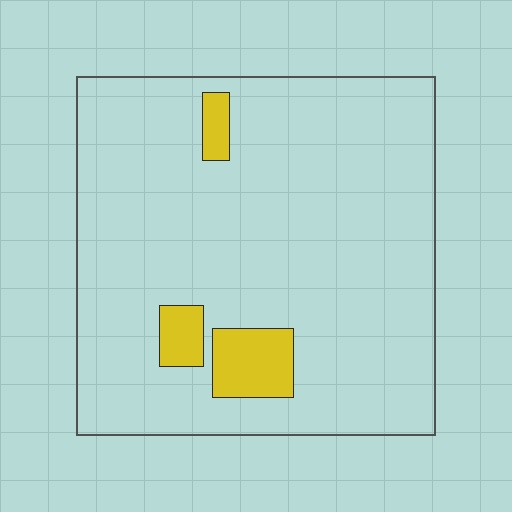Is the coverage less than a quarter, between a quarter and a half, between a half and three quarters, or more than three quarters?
Less than a quarter.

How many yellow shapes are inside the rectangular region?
3.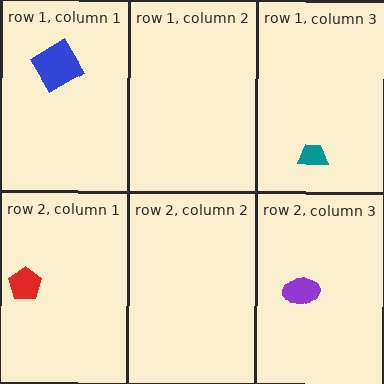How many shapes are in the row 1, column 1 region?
1.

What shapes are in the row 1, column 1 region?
The blue diamond.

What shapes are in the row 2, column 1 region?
The red pentagon.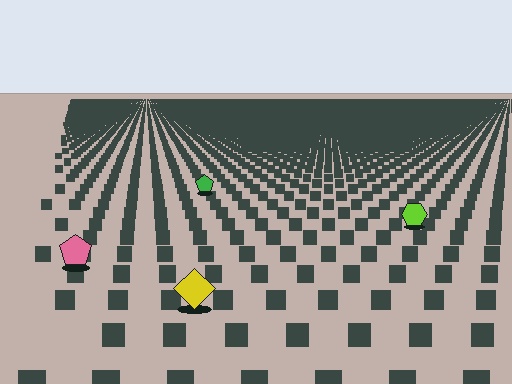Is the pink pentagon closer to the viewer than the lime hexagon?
Yes. The pink pentagon is closer — you can tell from the texture gradient: the ground texture is coarser near it.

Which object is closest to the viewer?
The yellow diamond is closest. The texture marks near it are larger and more spread out.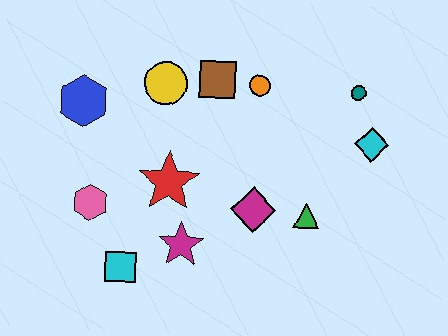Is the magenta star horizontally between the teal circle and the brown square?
No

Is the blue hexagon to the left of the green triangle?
Yes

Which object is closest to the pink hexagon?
The cyan square is closest to the pink hexagon.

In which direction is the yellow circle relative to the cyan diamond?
The yellow circle is to the left of the cyan diamond.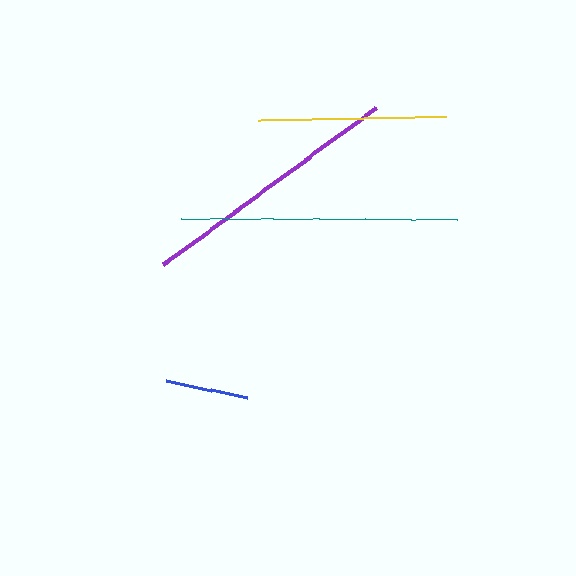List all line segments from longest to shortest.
From longest to shortest: teal, purple, yellow, blue.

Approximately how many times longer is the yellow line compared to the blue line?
The yellow line is approximately 2.3 times the length of the blue line.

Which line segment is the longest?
The teal line is the longest at approximately 277 pixels.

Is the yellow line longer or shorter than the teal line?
The teal line is longer than the yellow line.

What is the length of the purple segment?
The purple segment is approximately 265 pixels long.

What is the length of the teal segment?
The teal segment is approximately 277 pixels long.